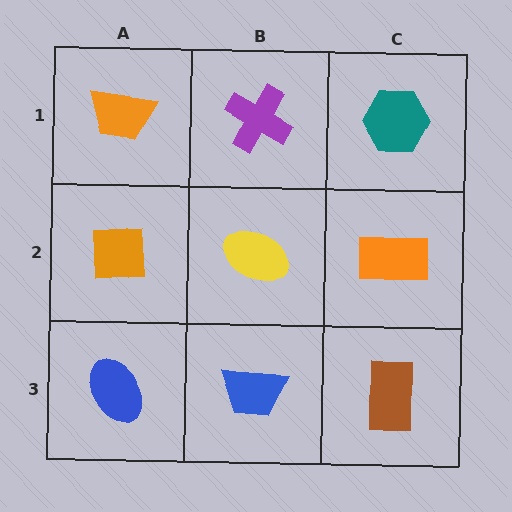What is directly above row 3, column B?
A yellow ellipse.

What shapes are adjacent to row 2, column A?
An orange trapezoid (row 1, column A), a blue ellipse (row 3, column A), a yellow ellipse (row 2, column B).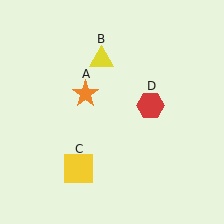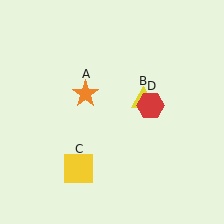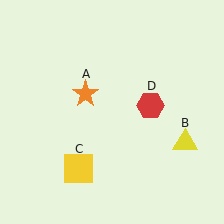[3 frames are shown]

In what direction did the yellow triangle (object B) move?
The yellow triangle (object B) moved down and to the right.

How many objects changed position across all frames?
1 object changed position: yellow triangle (object B).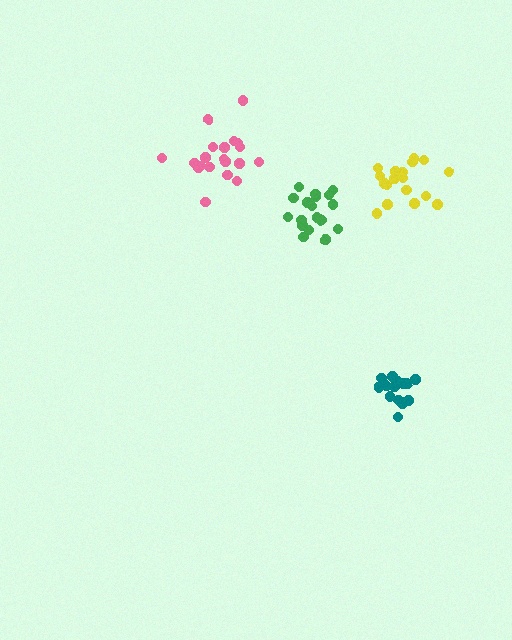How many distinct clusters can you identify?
There are 4 distinct clusters.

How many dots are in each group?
Group 1: 18 dots, Group 2: 15 dots, Group 3: 18 dots, Group 4: 20 dots (71 total).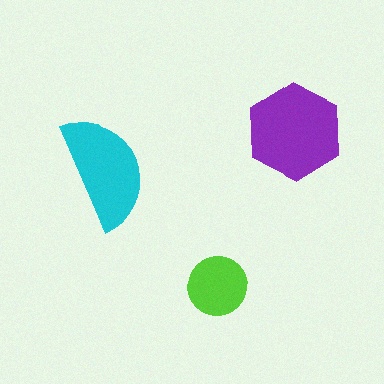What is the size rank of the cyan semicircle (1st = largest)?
2nd.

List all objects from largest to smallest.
The purple hexagon, the cyan semicircle, the lime circle.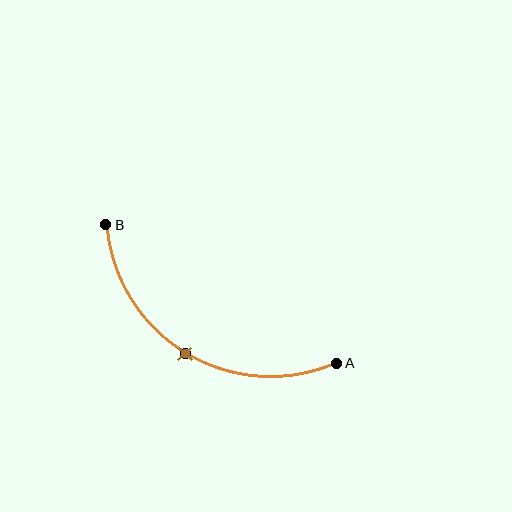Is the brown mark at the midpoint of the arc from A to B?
Yes. The brown mark lies on the arc at equal arc-length from both A and B — it is the arc midpoint.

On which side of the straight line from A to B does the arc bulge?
The arc bulges below the straight line connecting A and B.